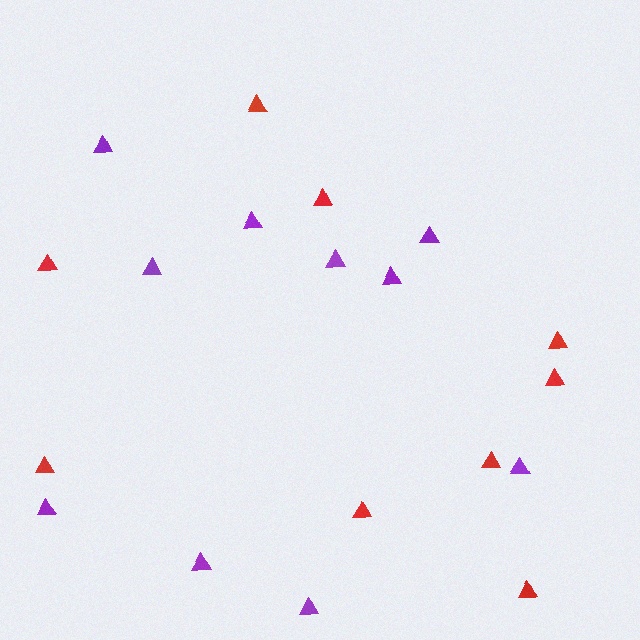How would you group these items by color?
There are 2 groups: one group of purple triangles (10) and one group of red triangles (9).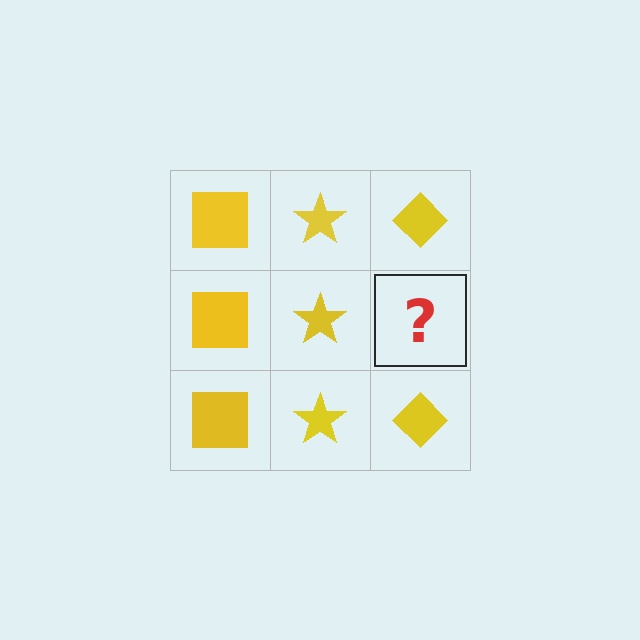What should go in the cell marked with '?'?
The missing cell should contain a yellow diamond.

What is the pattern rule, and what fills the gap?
The rule is that each column has a consistent shape. The gap should be filled with a yellow diamond.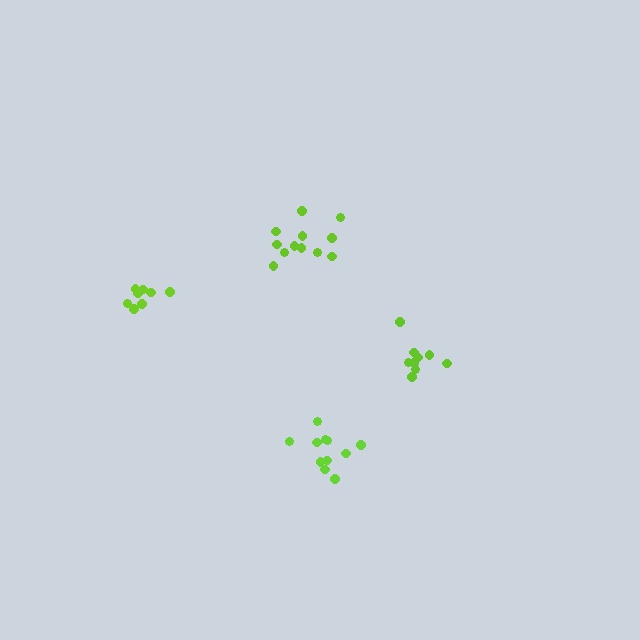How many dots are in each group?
Group 1: 12 dots, Group 2: 9 dots, Group 3: 11 dots, Group 4: 8 dots (40 total).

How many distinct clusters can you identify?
There are 4 distinct clusters.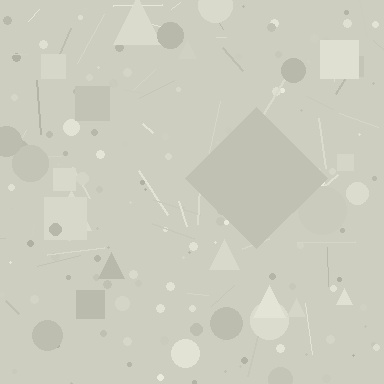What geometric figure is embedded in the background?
A diamond is embedded in the background.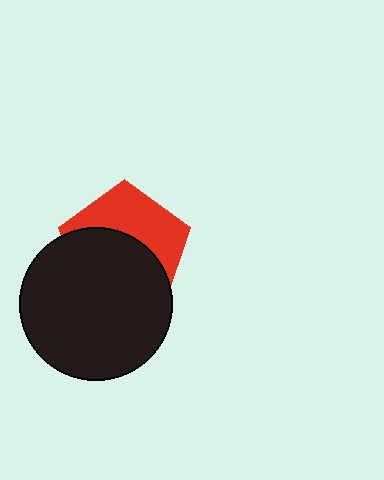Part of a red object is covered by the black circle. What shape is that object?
It is a pentagon.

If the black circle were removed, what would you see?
You would see the complete red pentagon.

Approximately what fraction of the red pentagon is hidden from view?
Roughly 57% of the red pentagon is hidden behind the black circle.